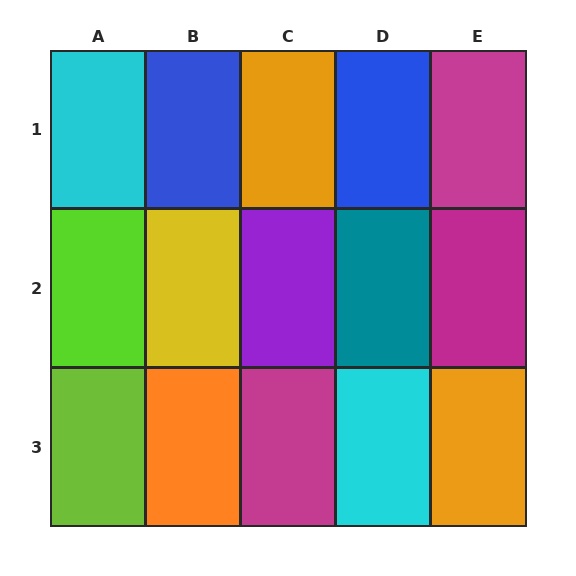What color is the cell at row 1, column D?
Blue.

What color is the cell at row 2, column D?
Teal.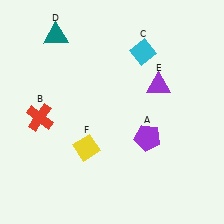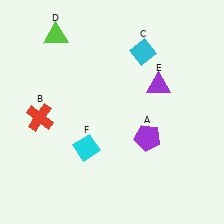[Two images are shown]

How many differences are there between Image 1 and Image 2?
There are 2 differences between the two images.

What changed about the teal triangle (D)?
In Image 1, D is teal. In Image 2, it changed to lime.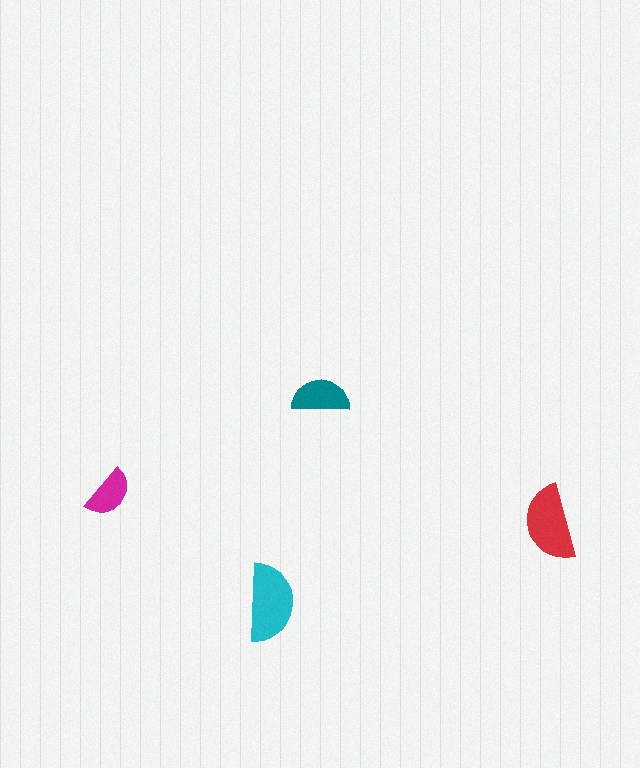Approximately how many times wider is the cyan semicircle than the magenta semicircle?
About 1.5 times wider.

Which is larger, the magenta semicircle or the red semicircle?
The red one.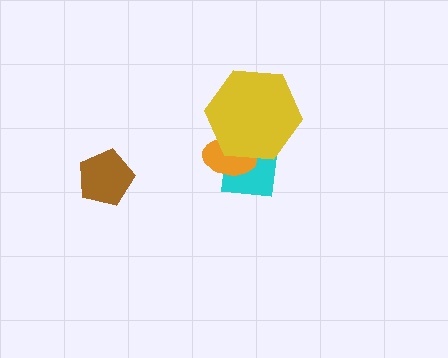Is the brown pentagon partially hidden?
No, no other shape covers it.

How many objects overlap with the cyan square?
2 objects overlap with the cyan square.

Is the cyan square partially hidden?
Yes, it is partially covered by another shape.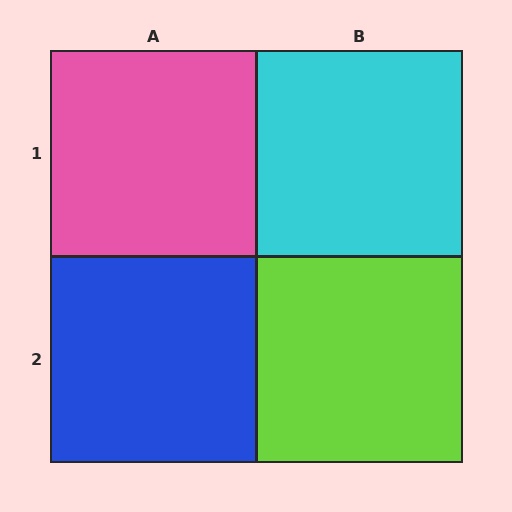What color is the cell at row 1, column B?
Cyan.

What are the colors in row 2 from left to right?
Blue, lime.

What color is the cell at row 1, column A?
Pink.